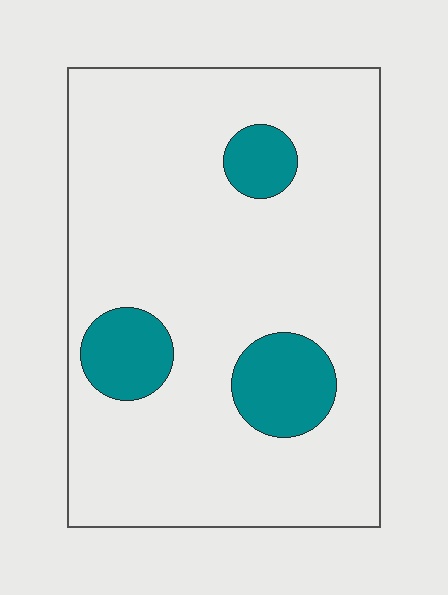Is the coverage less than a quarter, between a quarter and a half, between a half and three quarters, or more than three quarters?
Less than a quarter.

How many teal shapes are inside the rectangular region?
3.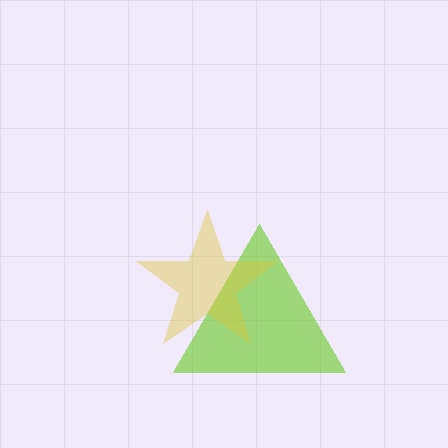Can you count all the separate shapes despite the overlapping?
Yes, there are 2 separate shapes.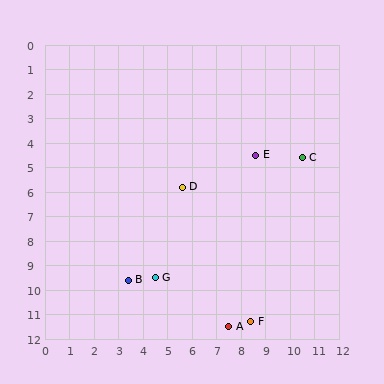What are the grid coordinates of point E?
Point E is at approximately (8.6, 4.5).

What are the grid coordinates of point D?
Point D is at approximately (5.6, 5.8).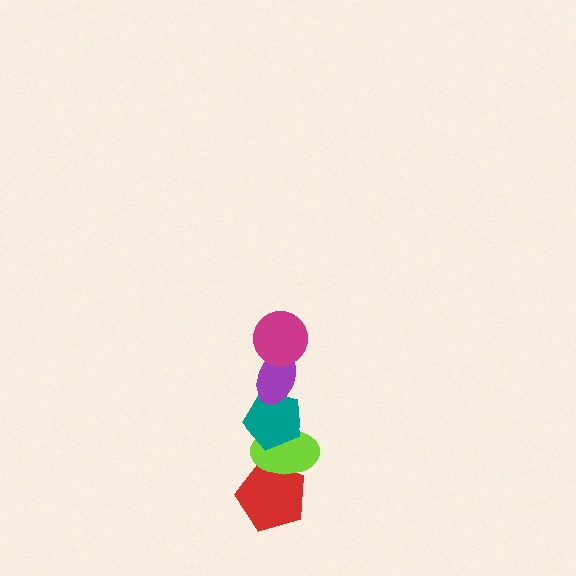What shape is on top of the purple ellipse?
The magenta circle is on top of the purple ellipse.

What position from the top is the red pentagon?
The red pentagon is 5th from the top.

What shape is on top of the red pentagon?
The lime ellipse is on top of the red pentagon.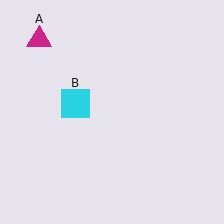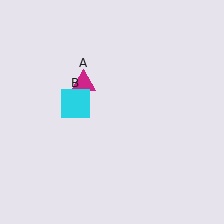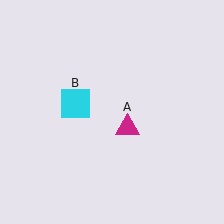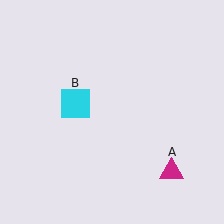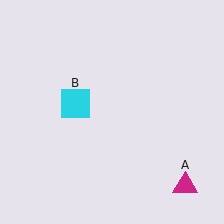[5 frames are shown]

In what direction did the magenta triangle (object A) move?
The magenta triangle (object A) moved down and to the right.